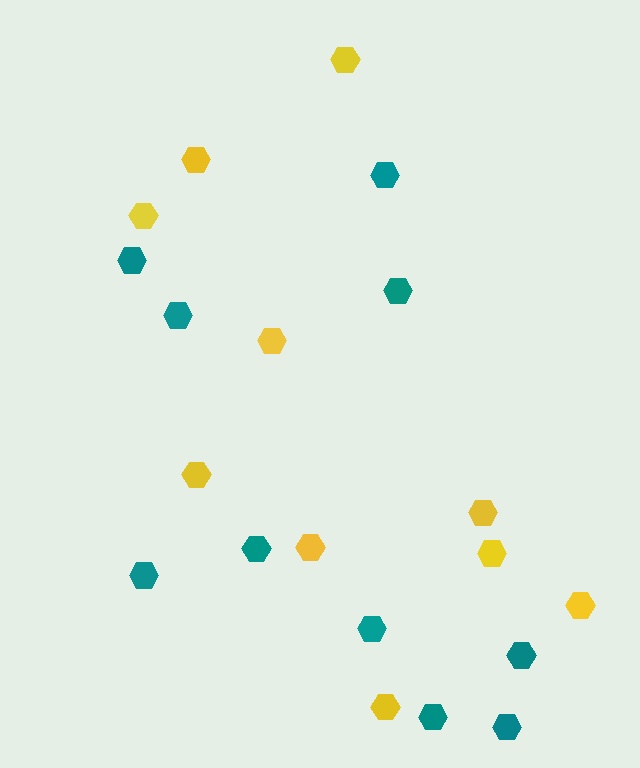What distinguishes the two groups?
There are 2 groups: one group of teal hexagons (10) and one group of yellow hexagons (10).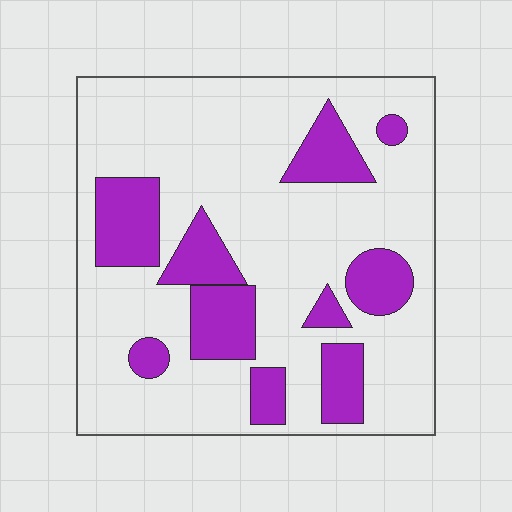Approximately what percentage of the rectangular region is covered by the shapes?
Approximately 25%.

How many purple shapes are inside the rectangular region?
10.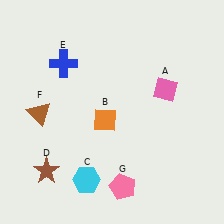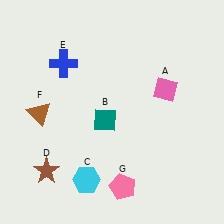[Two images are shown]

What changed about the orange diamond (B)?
In Image 1, B is orange. In Image 2, it changed to teal.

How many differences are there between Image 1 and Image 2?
There is 1 difference between the two images.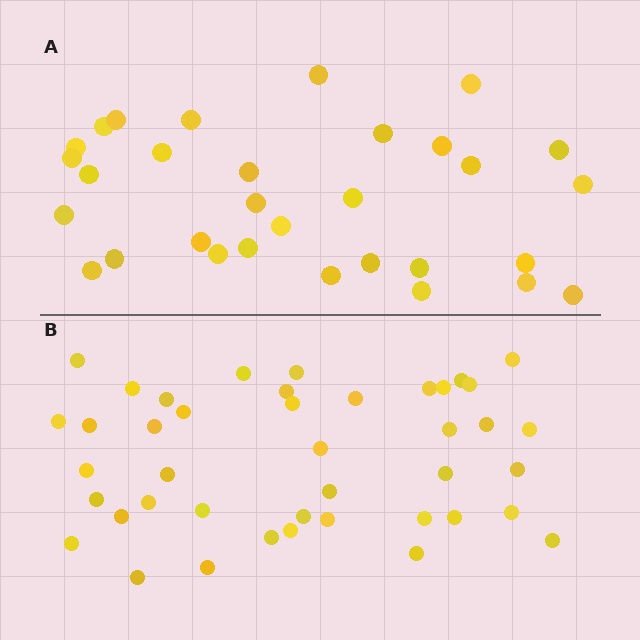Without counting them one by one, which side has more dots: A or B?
Region B (the bottom region) has more dots.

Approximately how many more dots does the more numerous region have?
Region B has roughly 12 or so more dots than region A.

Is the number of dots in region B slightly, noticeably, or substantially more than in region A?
Region B has noticeably more, but not dramatically so. The ratio is roughly 1.4 to 1.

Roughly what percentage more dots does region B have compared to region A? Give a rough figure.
About 35% more.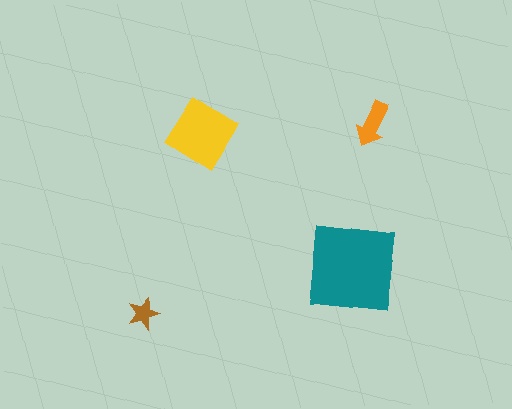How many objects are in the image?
There are 4 objects in the image.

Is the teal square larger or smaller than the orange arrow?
Larger.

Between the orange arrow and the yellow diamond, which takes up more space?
The yellow diamond.